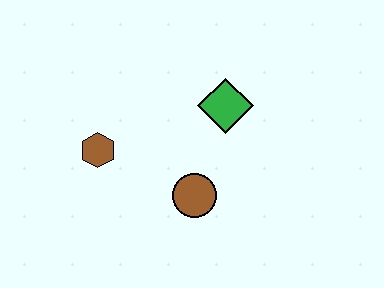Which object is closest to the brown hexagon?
The brown circle is closest to the brown hexagon.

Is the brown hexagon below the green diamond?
Yes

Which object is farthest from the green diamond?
The brown hexagon is farthest from the green diamond.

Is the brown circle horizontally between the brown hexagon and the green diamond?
Yes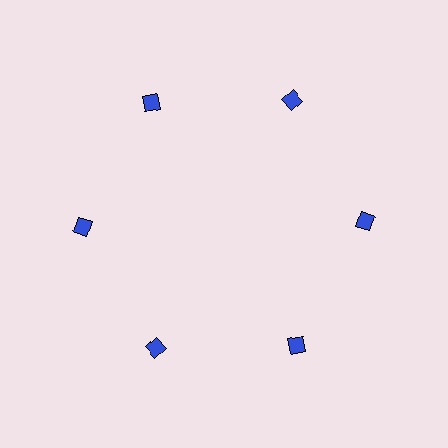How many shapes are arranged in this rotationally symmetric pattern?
There are 6 shapes, arranged in 6 groups of 1.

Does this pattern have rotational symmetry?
Yes, this pattern has 6-fold rotational symmetry. It looks the same after rotating 60 degrees around the center.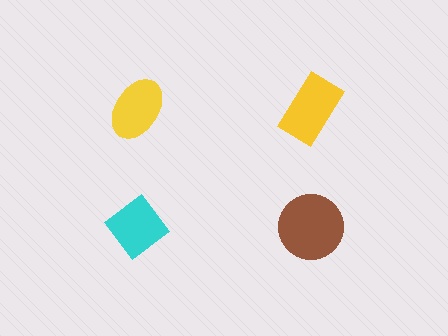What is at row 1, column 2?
A yellow rectangle.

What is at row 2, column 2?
A brown circle.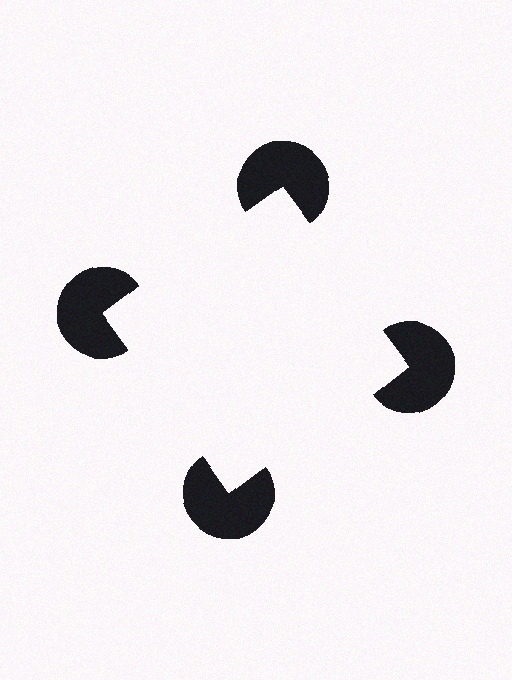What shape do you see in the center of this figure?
An illusory square — its edges are inferred from the aligned wedge cuts in the pac-man discs, not physically drawn.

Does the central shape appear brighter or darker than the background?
It typically appears slightly brighter than the background, even though no actual brightness change is drawn.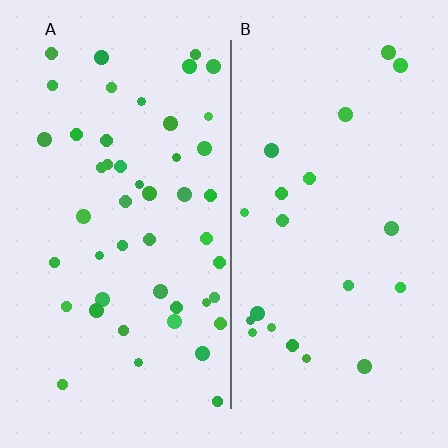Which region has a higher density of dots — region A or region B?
A (the left).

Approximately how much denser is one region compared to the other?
Approximately 2.3× — region A over region B.